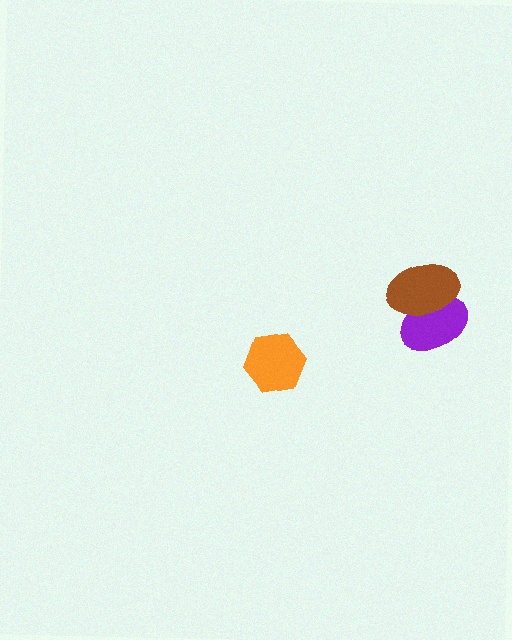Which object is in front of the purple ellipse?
The brown ellipse is in front of the purple ellipse.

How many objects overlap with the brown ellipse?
1 object overlaps with the brown ellipse.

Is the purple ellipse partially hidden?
Yes, it is partially covered by another shape.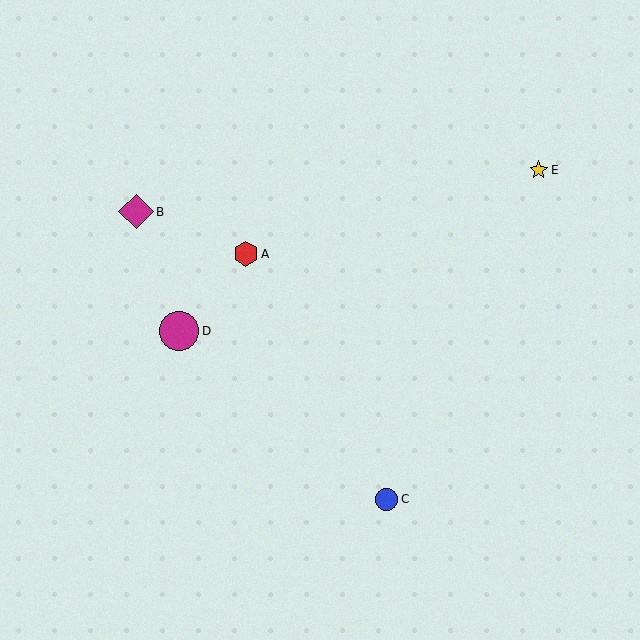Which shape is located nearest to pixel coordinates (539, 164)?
The yellow star (labeled E) at (539, 170) is nearest to that location.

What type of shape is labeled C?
Shape C is a blue circle.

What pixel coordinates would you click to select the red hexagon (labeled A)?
Click at (246, 254) to select the red hexagon A.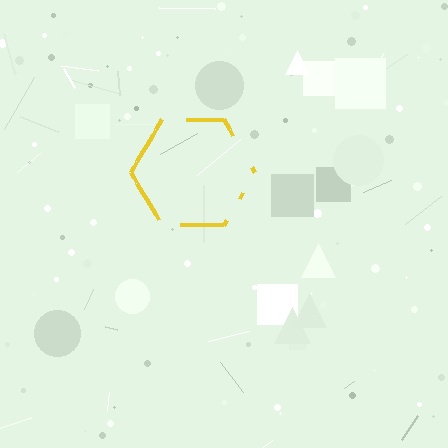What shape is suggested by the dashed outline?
The dashed outline suggests a hexagon.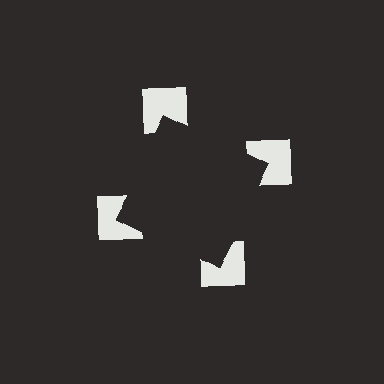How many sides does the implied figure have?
4 sides.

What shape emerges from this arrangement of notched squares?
An illusory square — its edges are inferred from the aligned wedge cuts in the notched squares, not physically drawn.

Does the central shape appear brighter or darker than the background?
It typically appears slightly darker than the background, even though no actual brightness change is drawn.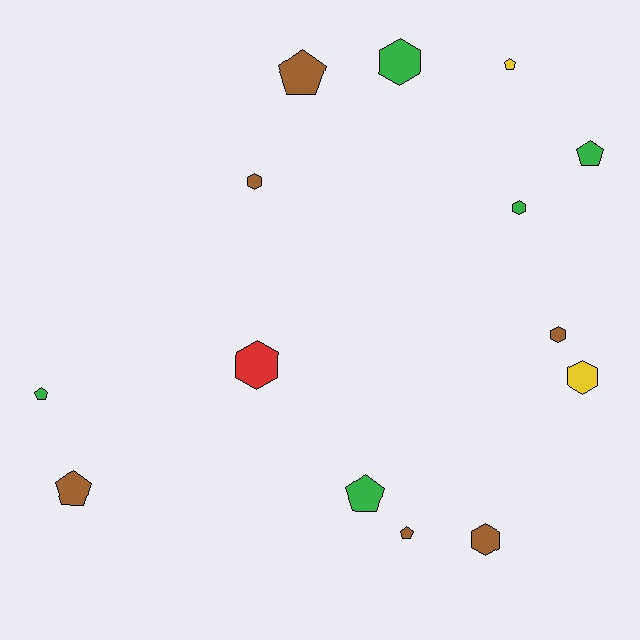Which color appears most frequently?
Brown, with 6 objects.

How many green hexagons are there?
There are 2 green hexagons.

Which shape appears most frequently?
Pentagon, with 7 objects.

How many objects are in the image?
There are 14 objects.